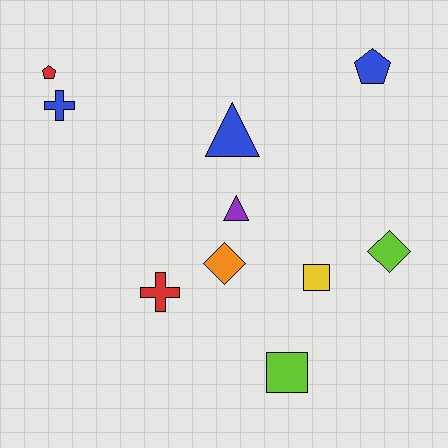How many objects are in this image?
There are 10 objects.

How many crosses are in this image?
There are 2 crosses.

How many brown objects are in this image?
There are no brown objects.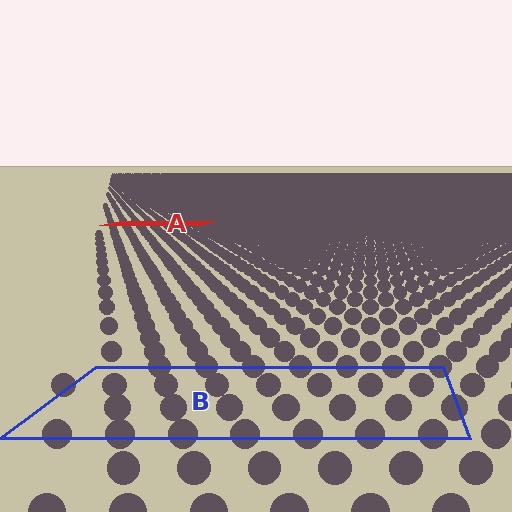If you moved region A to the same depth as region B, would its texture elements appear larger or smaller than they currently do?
They would appear larger. At a closer depth, the same texture elements are projected at a bigger on-screen size.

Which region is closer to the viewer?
Region B is closer. The texture elements there are larger and more spread out.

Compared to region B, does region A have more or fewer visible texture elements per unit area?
Region A has more texture elements per unit area — they are packed more densely because it is farther away.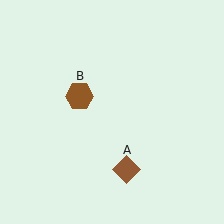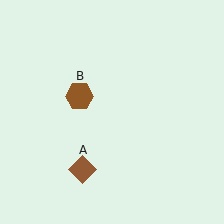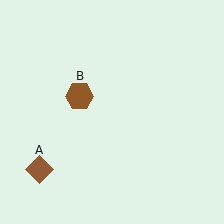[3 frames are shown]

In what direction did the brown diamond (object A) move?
The brown diamond (object A) moved left.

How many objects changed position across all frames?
1 object changed position: brown diamond (object A).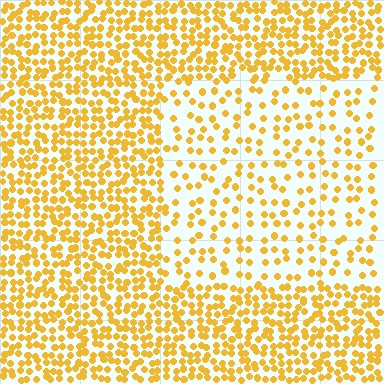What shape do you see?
I see a rectangle.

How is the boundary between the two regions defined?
The boundary is defined by a change in element density (approximately 2.2x ratio). All elements are the same color, size, and shape.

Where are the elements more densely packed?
The elements are more densely packed outside the rectangle boundary.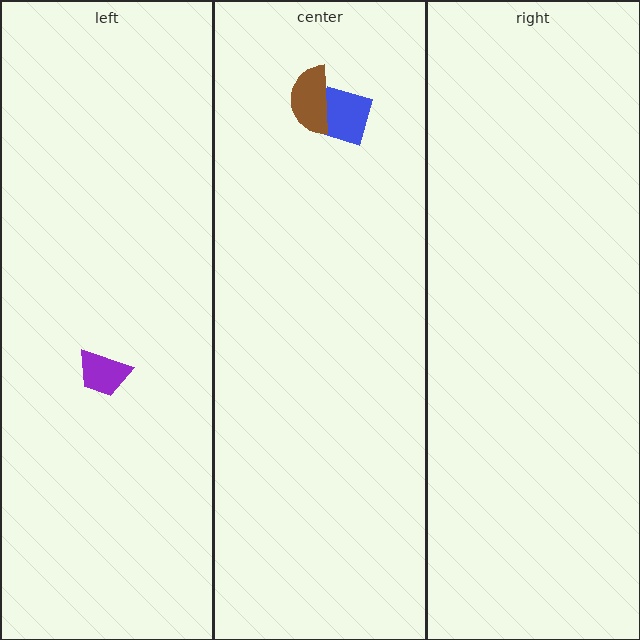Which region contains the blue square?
The center region.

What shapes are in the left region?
The purple trapezoid.